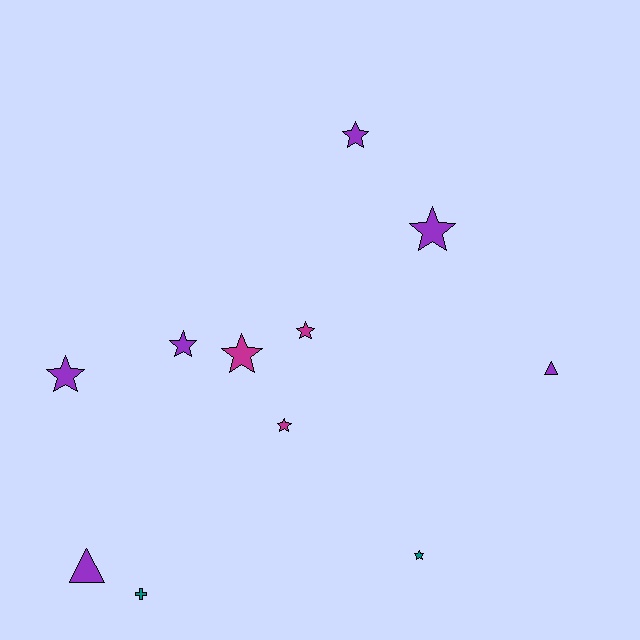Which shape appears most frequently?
Star, with 8 objects.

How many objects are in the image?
There are 11 objects.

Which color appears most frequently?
Purple, with 6 objects.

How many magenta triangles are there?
There are no magenta triangles.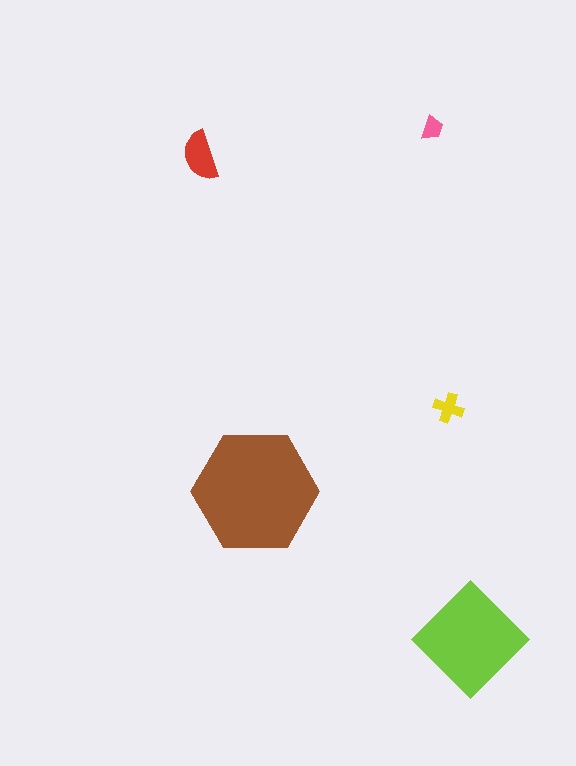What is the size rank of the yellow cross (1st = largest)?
4th.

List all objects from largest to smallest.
The brown hexagon, the lime diamond, the red semicircle, the yellow cross, the pink trapezoid.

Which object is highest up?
The pink trapezoid is topmost.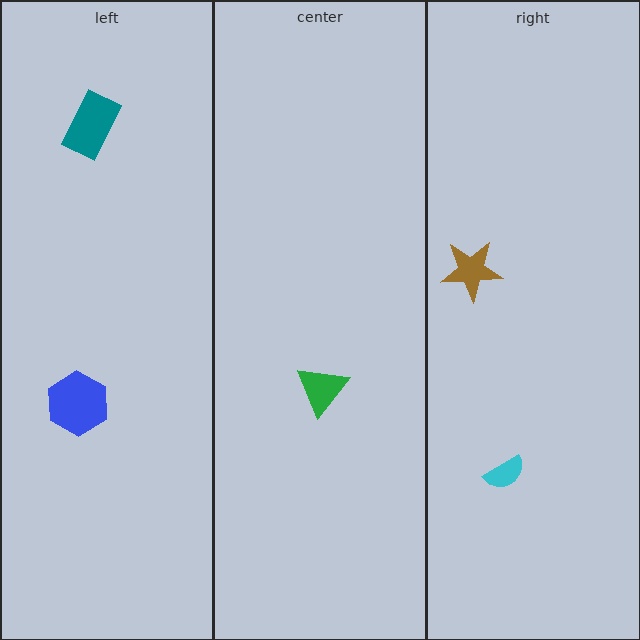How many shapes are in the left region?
2.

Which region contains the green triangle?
The center region.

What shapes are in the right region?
The cyan semicircle, the brown star.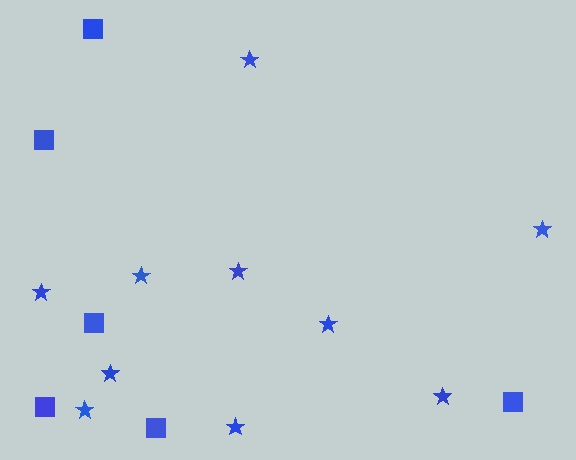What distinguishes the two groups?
There are 2 groups: one group of stars (10) and one group of squares (6).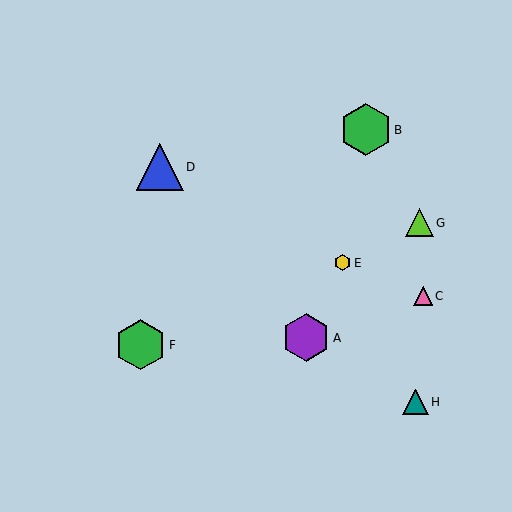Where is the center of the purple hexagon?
The center of the purple hexagon is at (306, 338).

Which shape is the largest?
The green hexagon (labeled B) is the largest.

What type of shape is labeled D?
Shape D is a blue triangle.